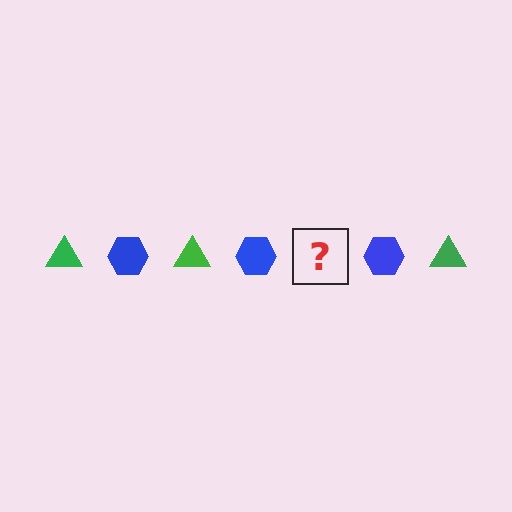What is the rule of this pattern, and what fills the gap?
The rule is that the pattern alternates between green triangle and blue hexagon. The gap should be filled with a green triangle.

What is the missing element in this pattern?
The missing element is a green triangle.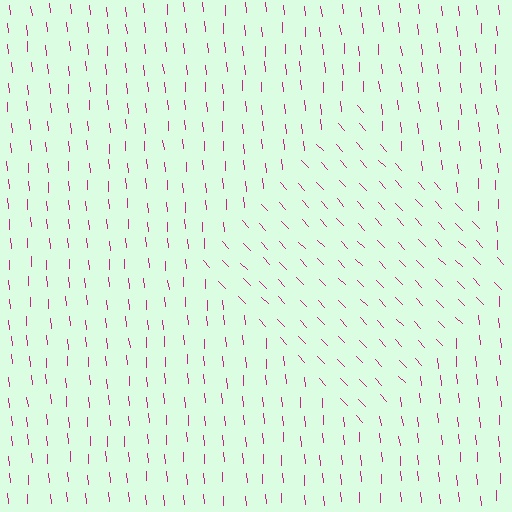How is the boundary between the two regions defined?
The boundary is defined purely by a change in line orientation (approximately 38 degrees difference). All lines are the same color and thickness.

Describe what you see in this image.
The image is filled with small magenta line segments. A diamond region in the image has lines oriented differently from the surrounding lines, creating a visible texture boundary.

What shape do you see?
I see a diamond.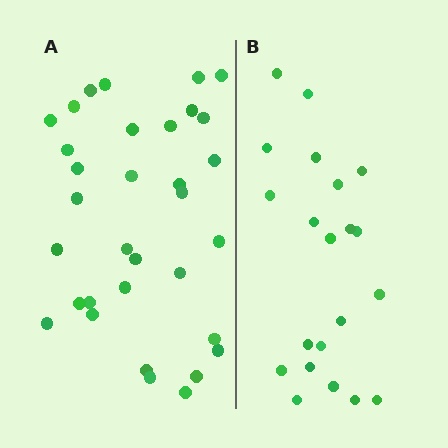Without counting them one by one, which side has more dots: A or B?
Region A (the left region) has more dots.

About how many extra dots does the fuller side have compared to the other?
Region A has roughly 12 or so more dots than region B.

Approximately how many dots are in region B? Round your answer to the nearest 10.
About 20 dots. (The exact count is 21, which rounds to 20.)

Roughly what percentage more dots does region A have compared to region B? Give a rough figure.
About 55% more.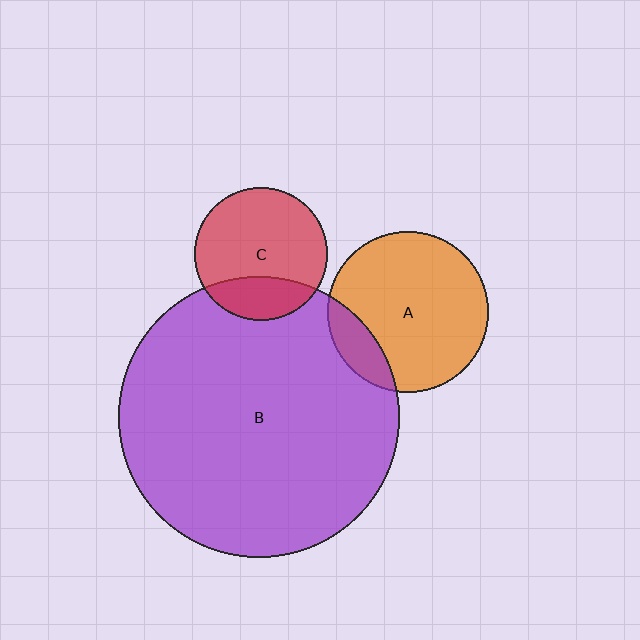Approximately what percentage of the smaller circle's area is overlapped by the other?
Approximately 25%.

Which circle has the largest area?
Circle B (purple).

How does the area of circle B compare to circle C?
Approximately 4.5 times.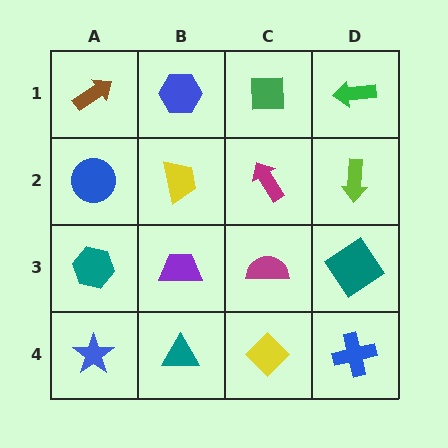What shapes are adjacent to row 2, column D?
A green arrow (row 1, column D), a teal diamond (row 3, column D), a magenta arrow (row 2, column C).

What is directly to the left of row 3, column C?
A purple trapezoid.